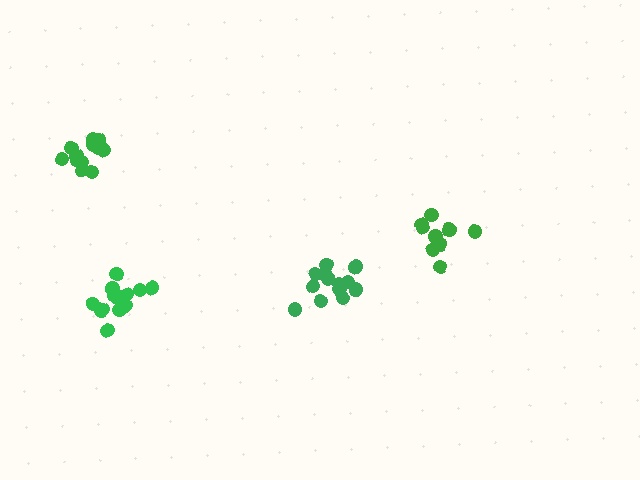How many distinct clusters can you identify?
There are 4 distinct clusters.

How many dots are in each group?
Group 1: 13 dots, Group 2: 14 dots, Group 3: 14 dots, Group 4: 9 dots (50 total).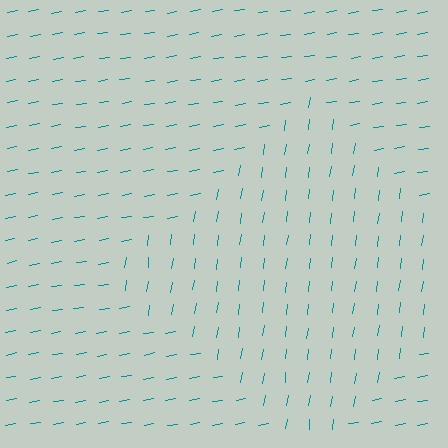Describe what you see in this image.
The image is filled with small teal line segments. A diamond region in the image has lines oriented differently from the surrounding lines, creating a visible texture boundary.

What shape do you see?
I see a diamond.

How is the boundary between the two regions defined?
The boundary is defined purely by a change in line orientation (approximately 72 degrees difference). All lines are the same color and thickness.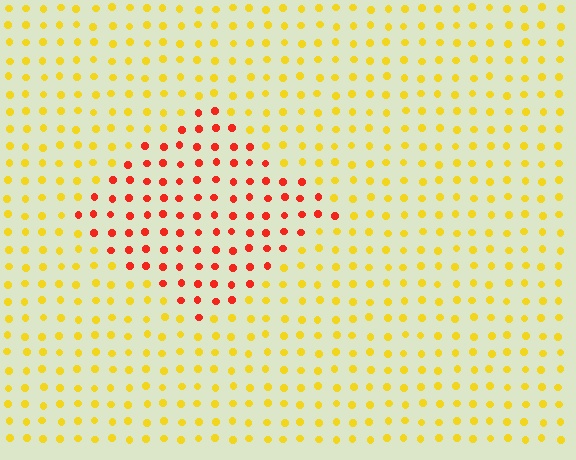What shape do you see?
I see a diamond.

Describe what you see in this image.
The image is filled with small yellow elements in a uniform arrangement. A diamond-shaped region is visible where the elements are tinted to a slightly different hue, forming a subtle color boundary.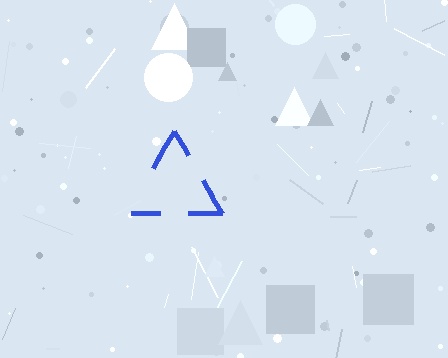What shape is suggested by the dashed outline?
The dashed outline suggests a triangle.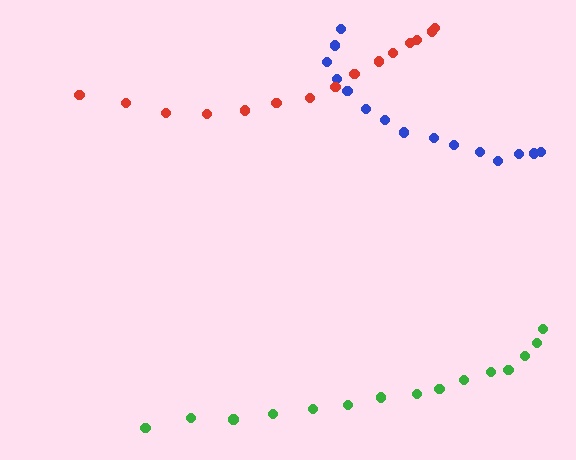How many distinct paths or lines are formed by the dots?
There are 3 distinct paths.